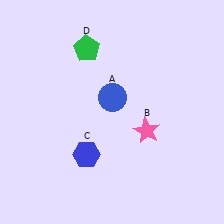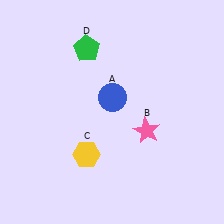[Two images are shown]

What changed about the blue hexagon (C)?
In Image 1, C is blue. In Image 2, it changed to yellow.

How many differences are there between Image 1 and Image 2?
There is 1 difference between the two images.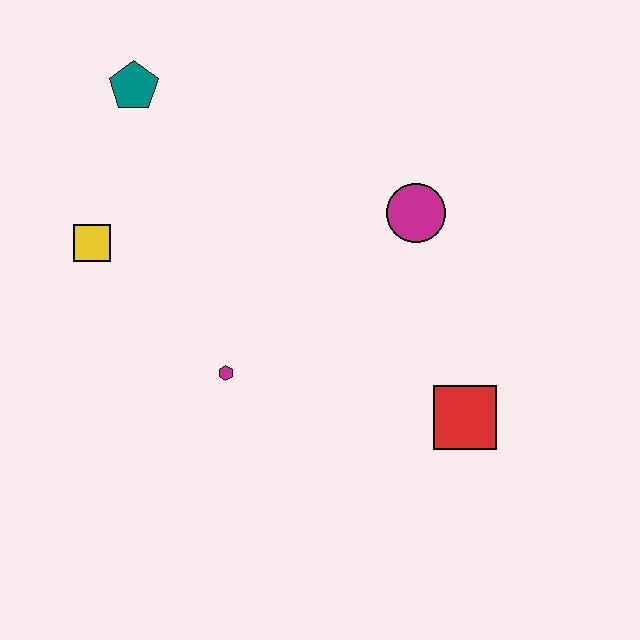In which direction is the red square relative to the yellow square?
The red square is to the right of the yellow square.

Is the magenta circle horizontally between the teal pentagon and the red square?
Yes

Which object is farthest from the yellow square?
The red square is farthest from the yellow square.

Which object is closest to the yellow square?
The teal pentagon is closest to the yellow square.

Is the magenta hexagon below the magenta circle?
Yes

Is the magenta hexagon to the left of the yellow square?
No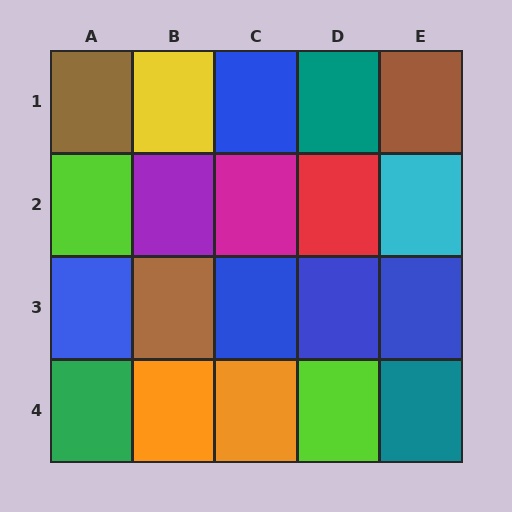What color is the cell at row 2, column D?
Red.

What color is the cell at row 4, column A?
Green.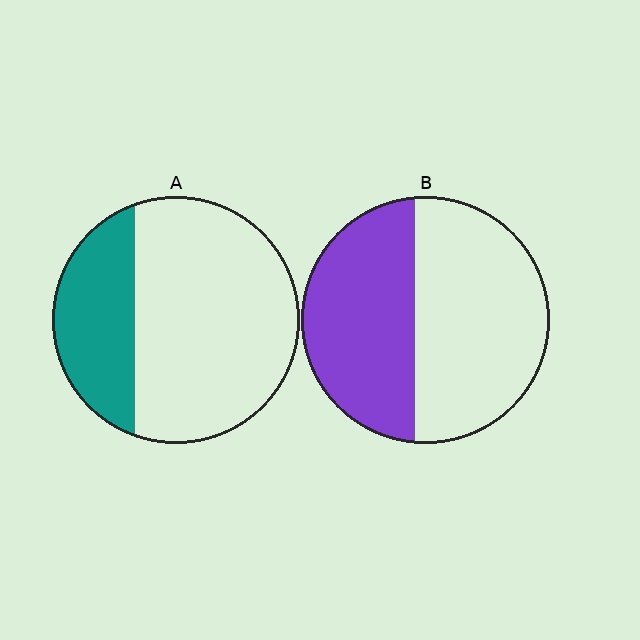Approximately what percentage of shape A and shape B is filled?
A is approximately 30% and B is approximately 45%.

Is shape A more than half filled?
No.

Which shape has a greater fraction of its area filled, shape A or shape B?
Shape B.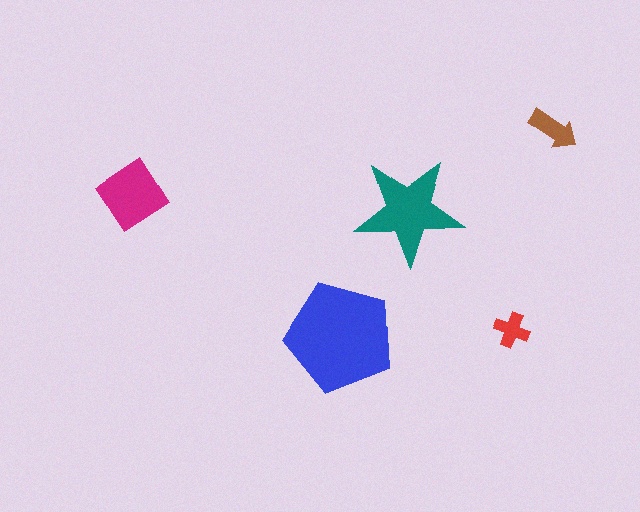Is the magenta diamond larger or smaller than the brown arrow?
Larger.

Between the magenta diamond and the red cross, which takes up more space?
The magenta diamond.